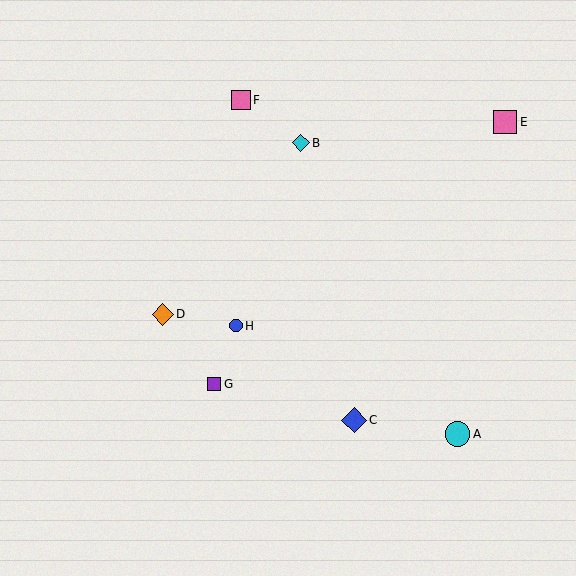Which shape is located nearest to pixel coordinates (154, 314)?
The orange diamond (labeled D) at (163, 314) is nearest to that location.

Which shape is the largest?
The cyan circle (labeled A) is the largest.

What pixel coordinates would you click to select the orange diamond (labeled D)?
Click at (163, 314) to select the orange diamond D.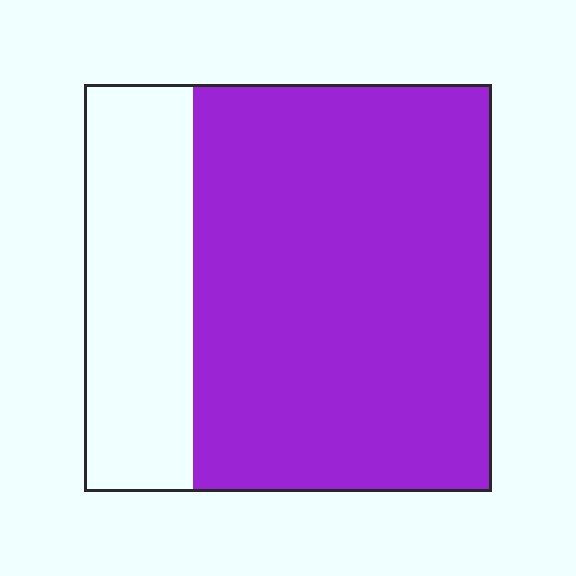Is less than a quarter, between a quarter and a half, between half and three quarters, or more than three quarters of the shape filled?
Between half and three quarters.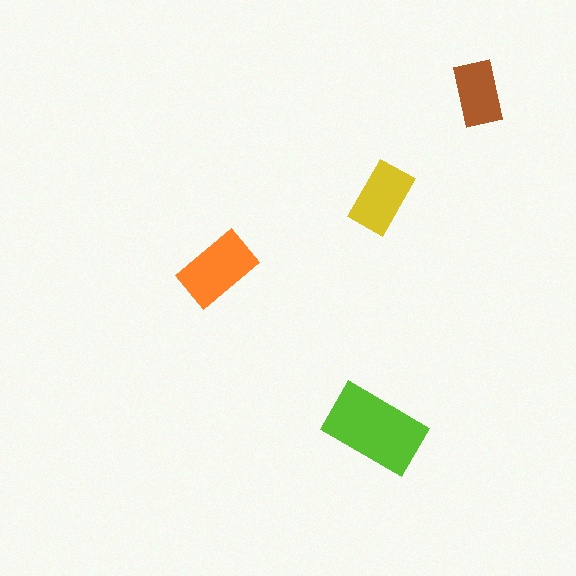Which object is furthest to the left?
The orange rectangle is leftmost.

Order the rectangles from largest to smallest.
the lime one, the orange one, the yellow one, the brown one.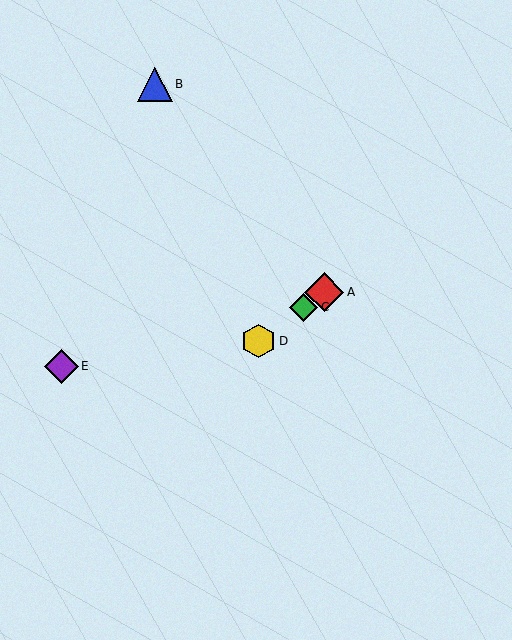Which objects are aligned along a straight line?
Objects A, C, D are aligned along a straight line.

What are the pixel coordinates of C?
Object C is at (304, 307).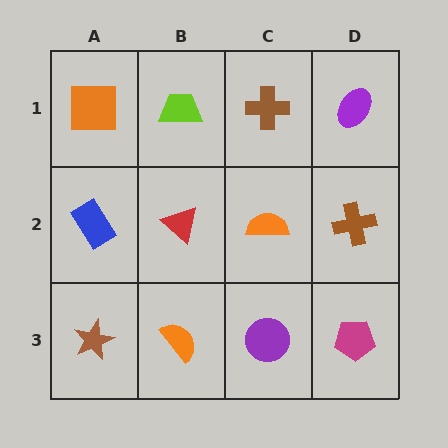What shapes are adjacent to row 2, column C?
A brown cross (row 1, column C), a purple circle (row 3, column C), a red triangle (row 2, column B), a brown cross (row 2, column D).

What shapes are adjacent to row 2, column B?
A lime trapezoid (row 1, column B), an orange semicircle (row 3, column B), a blue rectangle (row 2, column A), an orange semicircle (row 2, column C).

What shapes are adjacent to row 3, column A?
A blue rectangle (row 2, column A), an orange semicircle (row 3, column B).